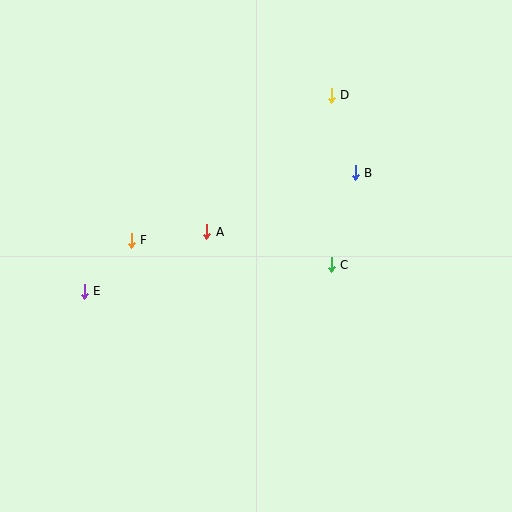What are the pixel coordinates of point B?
Point B is at (355, 173).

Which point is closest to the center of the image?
Point A at (207, 232) is closest to the center.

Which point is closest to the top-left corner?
Point F is closest to the top-left corner.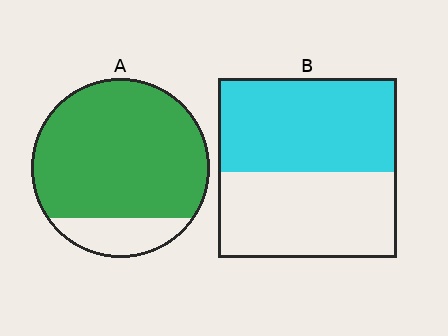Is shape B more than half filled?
Roughly half.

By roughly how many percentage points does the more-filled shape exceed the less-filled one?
By roughly 30 percentage points (A over B).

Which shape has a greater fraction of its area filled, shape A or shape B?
Shape A.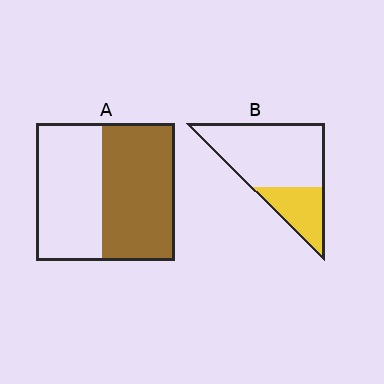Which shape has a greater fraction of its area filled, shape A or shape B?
Shape A.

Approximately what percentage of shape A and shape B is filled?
A is approximately 55% and B is approximately 30%.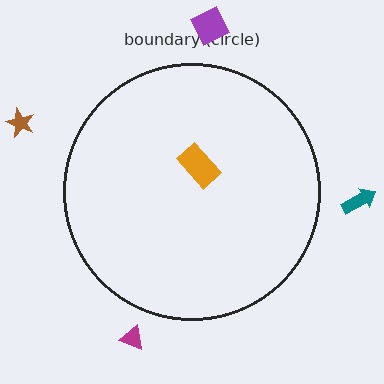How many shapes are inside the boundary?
1 inside, 4 outside.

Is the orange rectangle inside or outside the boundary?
Inside.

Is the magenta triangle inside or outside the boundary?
Outside.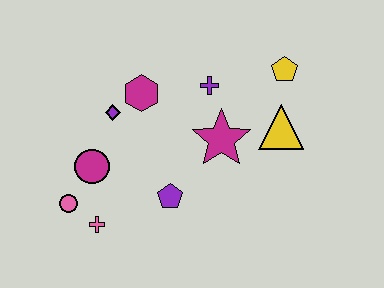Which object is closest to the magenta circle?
The pink circle is closest to the magenta circle.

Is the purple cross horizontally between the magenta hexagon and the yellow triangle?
Yes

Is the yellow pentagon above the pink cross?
Yes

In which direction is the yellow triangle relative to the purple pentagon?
The yellow triangle is to the right of the purple pentagon.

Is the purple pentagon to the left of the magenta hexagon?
No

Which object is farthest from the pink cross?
The yellow pentagon is farthest from the pink cross.